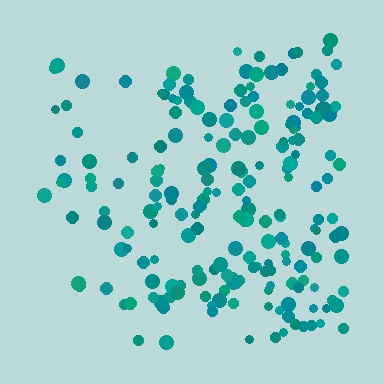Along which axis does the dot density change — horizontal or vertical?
Horizontal.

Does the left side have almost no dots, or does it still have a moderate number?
Still a moderate number, just noticeably fewer than the right.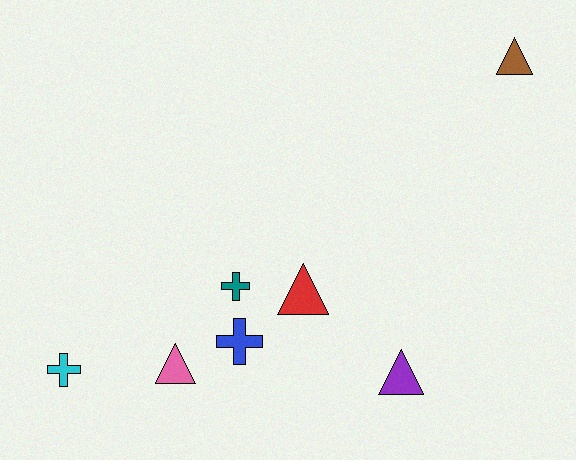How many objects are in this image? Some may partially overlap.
There are 7 objects.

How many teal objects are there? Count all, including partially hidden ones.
There is 1 teal object.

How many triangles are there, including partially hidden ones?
There are 4 triangles.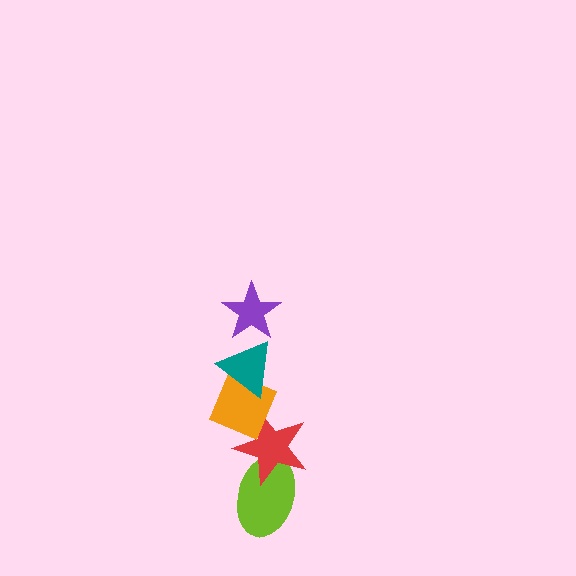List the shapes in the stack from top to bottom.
From top to bottom: the purple star, the teal triangle, the orange diamond, the red star, the lime ellipse.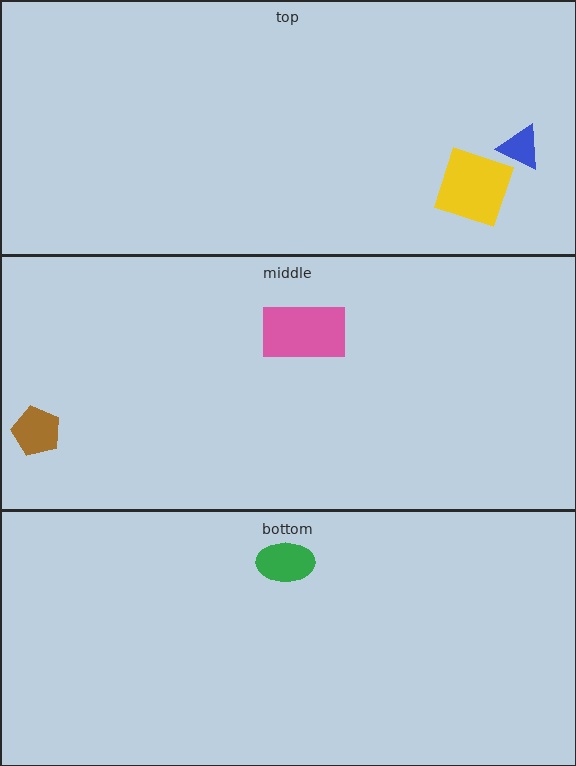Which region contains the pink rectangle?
The middle region.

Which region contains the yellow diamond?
The top region.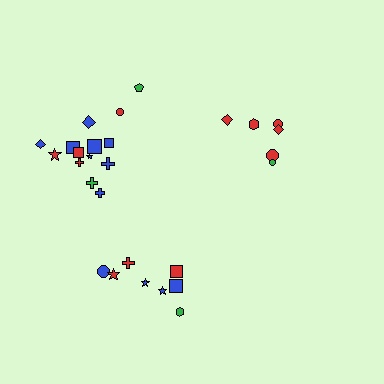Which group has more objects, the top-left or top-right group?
The top-left group.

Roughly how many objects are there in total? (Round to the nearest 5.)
Roughly 30 objects in total.